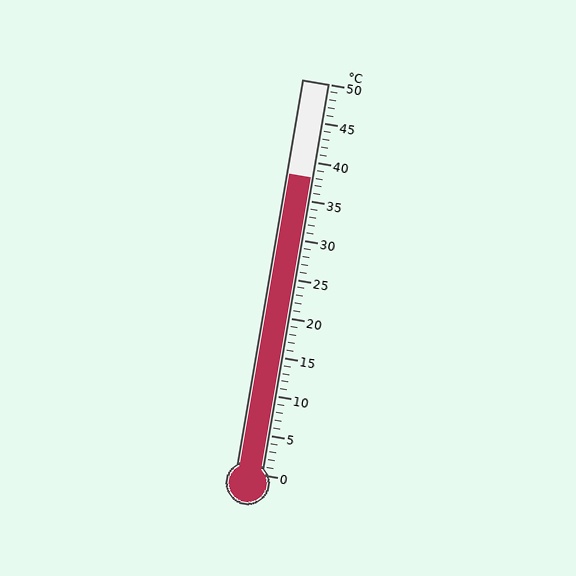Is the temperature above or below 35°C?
The temperature is above 35°C.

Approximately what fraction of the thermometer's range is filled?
The thermometer is filled to approximately 75% of its range.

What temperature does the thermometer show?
The thermometer shows approximately 38°C.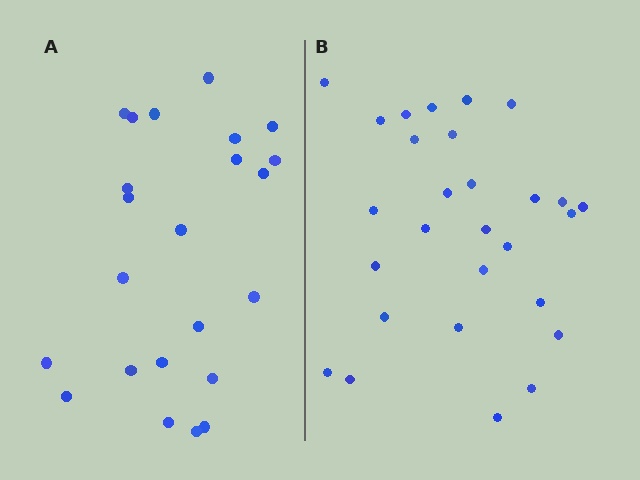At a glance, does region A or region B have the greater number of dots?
Region B (the right region) has more dots.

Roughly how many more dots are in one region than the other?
Region B has about 5 more dots than region A.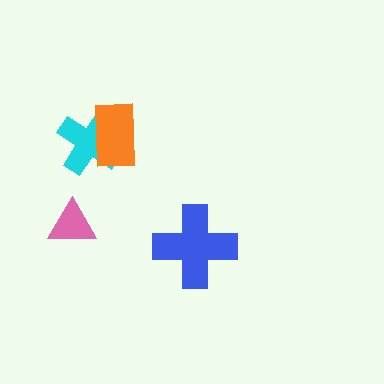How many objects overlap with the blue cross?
0 objects overlap with the blue cross.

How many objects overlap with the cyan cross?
1 object overlaps with the cyan cross.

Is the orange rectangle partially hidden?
No, no other shape covers it.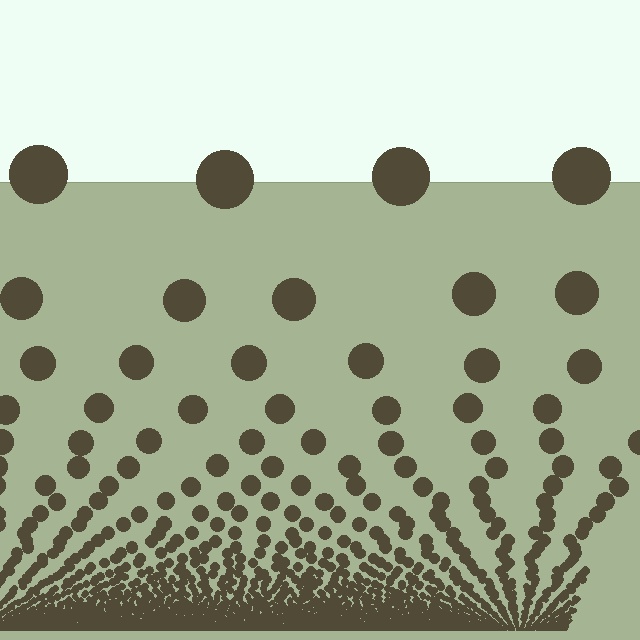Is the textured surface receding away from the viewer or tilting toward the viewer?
The surface appears to tilt toward the viewer. Texture elements get larger and sparser toward the top.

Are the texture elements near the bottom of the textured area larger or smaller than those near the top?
Smaller. The gradient is inverted — elements near the bottom are smaller and denser.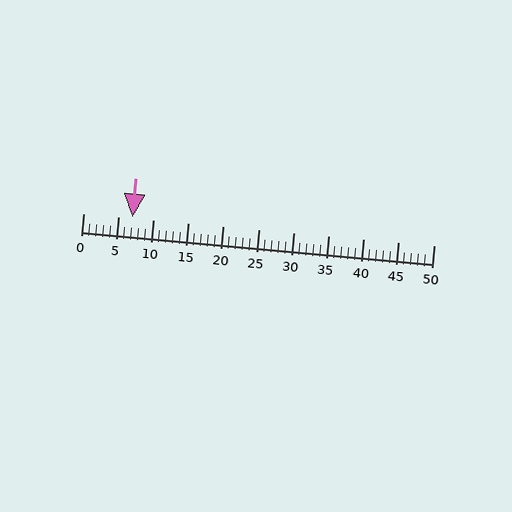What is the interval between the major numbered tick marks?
The major tick marks are spaced 5 units apart.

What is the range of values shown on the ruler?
The ruler shows values from 0 to 50.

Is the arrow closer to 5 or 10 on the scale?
The arrow is closer to 5.